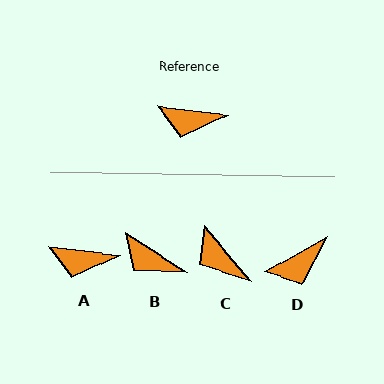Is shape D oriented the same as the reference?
No, it is off by about 36 degrees.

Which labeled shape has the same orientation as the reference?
A.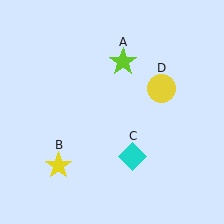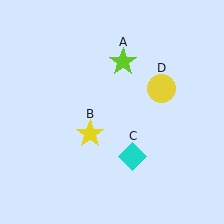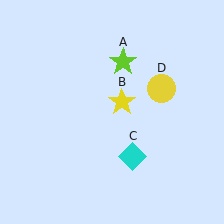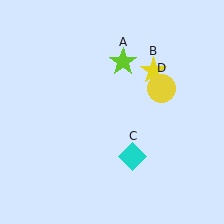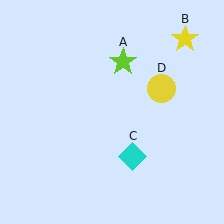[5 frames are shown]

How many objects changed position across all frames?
1 object changed position: yellow star (object B).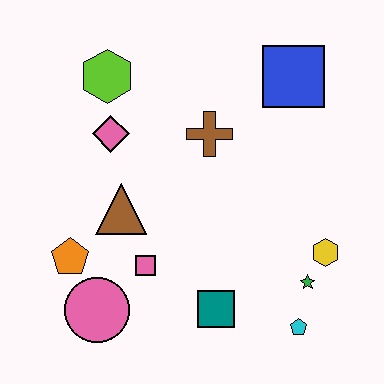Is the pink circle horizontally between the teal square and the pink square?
No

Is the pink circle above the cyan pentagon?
Yes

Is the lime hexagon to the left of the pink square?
Yes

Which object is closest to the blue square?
The brown cross is closest to the blue square.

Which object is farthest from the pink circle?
The blue square is farthest from the pink circle.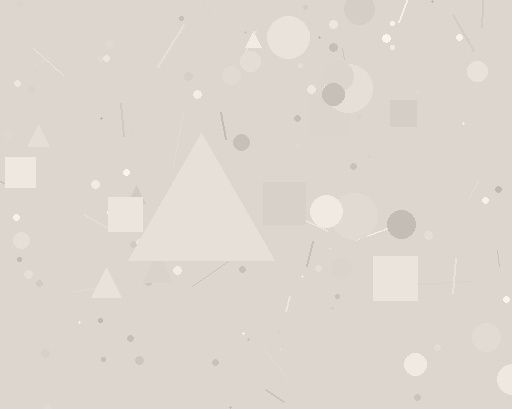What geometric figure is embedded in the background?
A triangle is embedded in the background.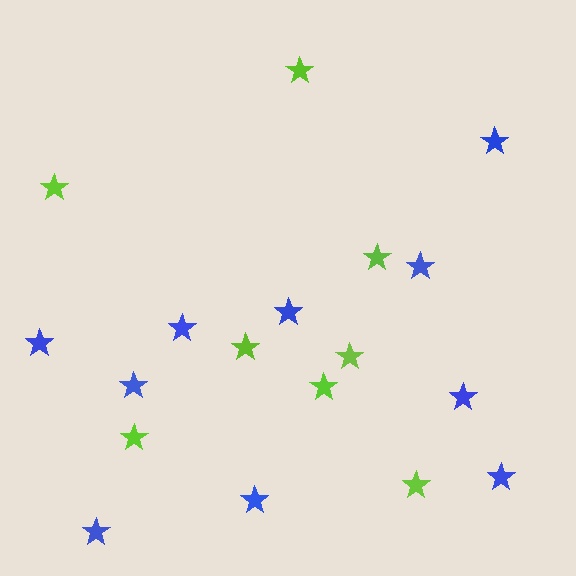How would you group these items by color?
There are 2 groups: one group of blue stars (10) and one group of lime stars (8).